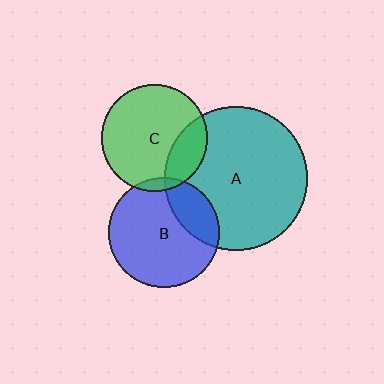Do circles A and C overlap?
Yes.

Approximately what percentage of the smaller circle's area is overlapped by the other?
Approximately 20%.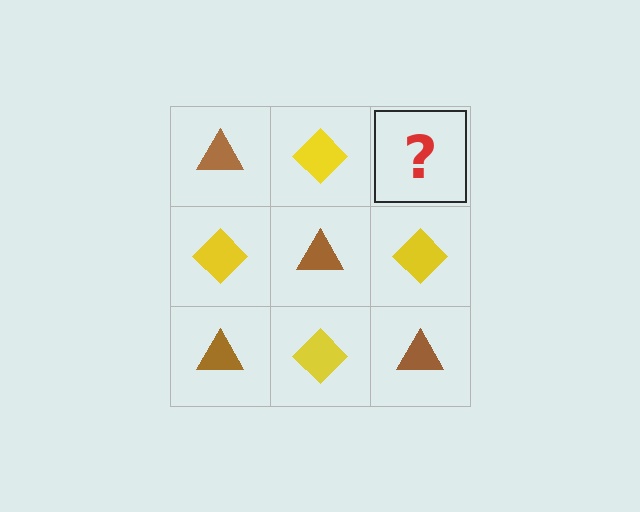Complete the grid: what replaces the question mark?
The question mark should be replaced with a brown triangle.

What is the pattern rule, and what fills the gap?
The rule is that it alternates brown triangle and yellow diamond in a checkerboard pattern. The gap should be filled with a brown triangle.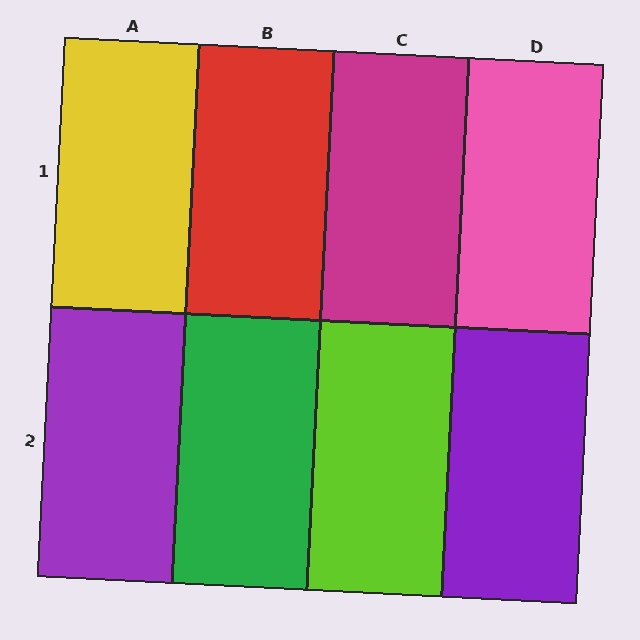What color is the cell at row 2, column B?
Green.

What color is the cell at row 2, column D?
Purple.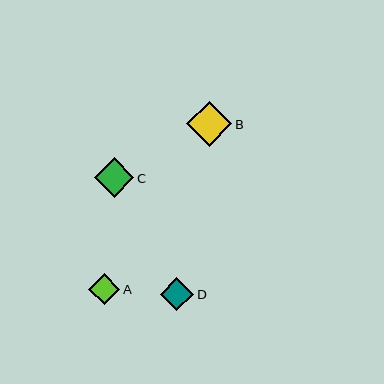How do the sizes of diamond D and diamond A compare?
Diamond D and diamond A are approximately the same size.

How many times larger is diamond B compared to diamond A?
Diamond B is approximately 1.4 times the size of diamond A.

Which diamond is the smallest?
Diamond A is the smallest with a size of approximately 31 pixels.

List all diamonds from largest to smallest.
From largest to smallest: B, C, D, A.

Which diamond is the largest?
Diamond B is the largest with a size of approximately 45 pixels.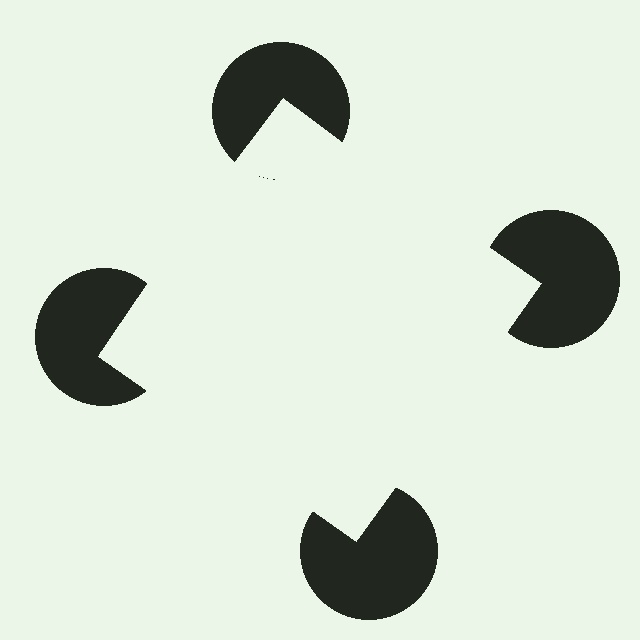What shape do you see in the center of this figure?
An illusory square — its edges are inferred from the aligned wedge cuts in the pac-man discs, not physically drawn.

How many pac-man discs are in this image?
There are 4 — one at each vertex of the illusory square.